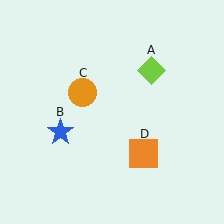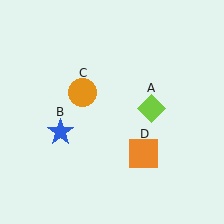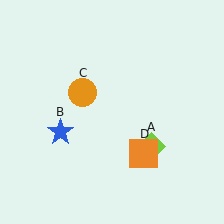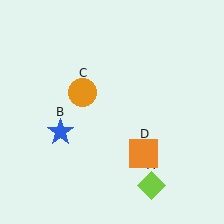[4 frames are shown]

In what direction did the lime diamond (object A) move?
The lime diamond (object A) moved down.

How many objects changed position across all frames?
1 object changed position: lime diamond (object A).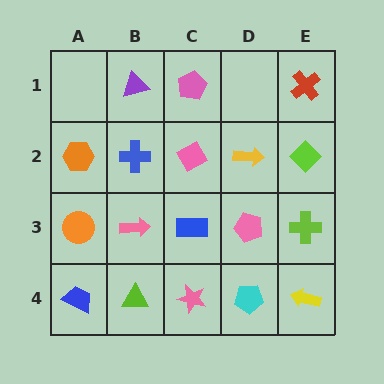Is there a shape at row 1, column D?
No, that cell is empty.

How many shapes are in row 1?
3 shapes.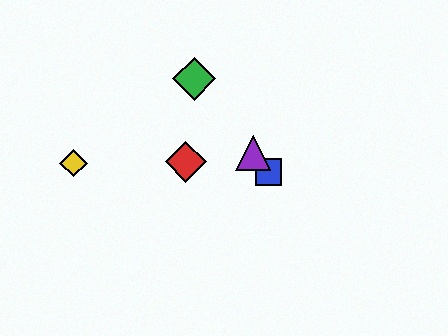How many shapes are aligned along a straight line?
3 shapes (the blue square, the green diamond, the purple triangle) are aligned along a straight line.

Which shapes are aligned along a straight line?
The blue square, the green diamond, the purple triangle are aligned along a straight line.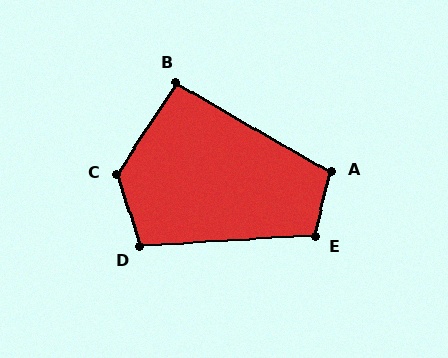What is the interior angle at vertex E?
Approximately 107 degrees (obtuse).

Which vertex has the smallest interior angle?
B, at approximately 93 degrees.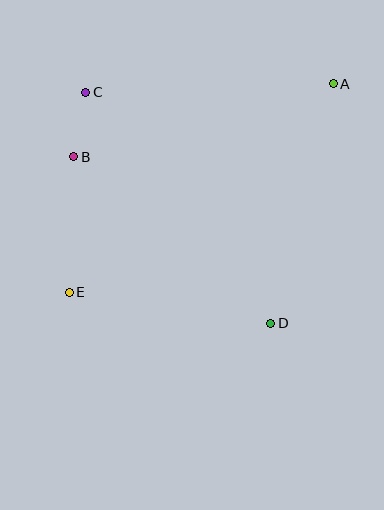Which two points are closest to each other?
Points B and C are closest to each other.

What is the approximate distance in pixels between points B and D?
The distance between B and D is approximately 258 pixels.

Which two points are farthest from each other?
Points A and E are farthest from each other.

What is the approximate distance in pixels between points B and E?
The distance between B and E is approximately 136 pixels.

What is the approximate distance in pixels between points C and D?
The distance between C and D is approximately 296 pixels.